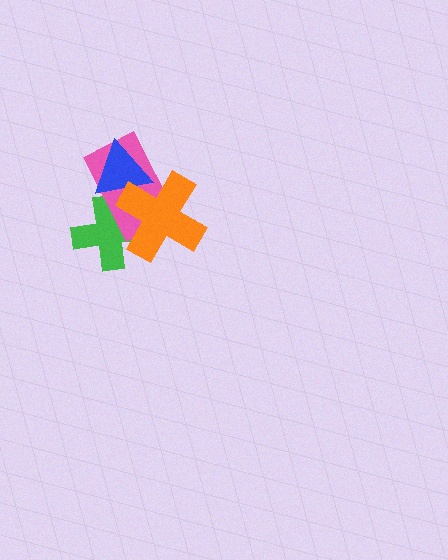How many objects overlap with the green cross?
3 objects overlap with the green cross.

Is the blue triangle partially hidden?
Yes, it is partially covered by another shape.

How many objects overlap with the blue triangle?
3 objects overlap with the blue triangle.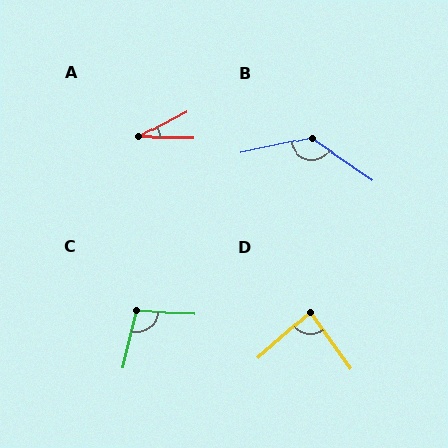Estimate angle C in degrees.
Approximately 101 degrees.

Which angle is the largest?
B, at approximately 133 degrees.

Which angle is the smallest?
A, at approximately 29 degrees.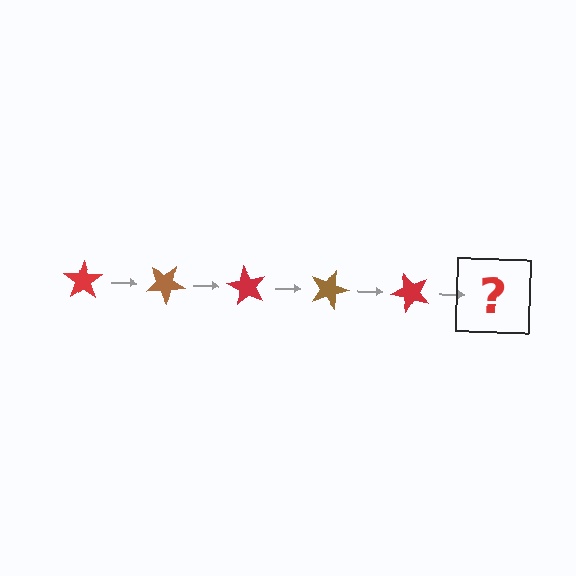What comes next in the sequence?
The next element should be a brown star, rotated 150 degrees from the start.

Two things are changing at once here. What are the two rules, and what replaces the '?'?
The two rules are that it rotates 30 degrees each step and the color cycles through red and brown. The '?' should be a brown star, rotated 150 degrees from the start.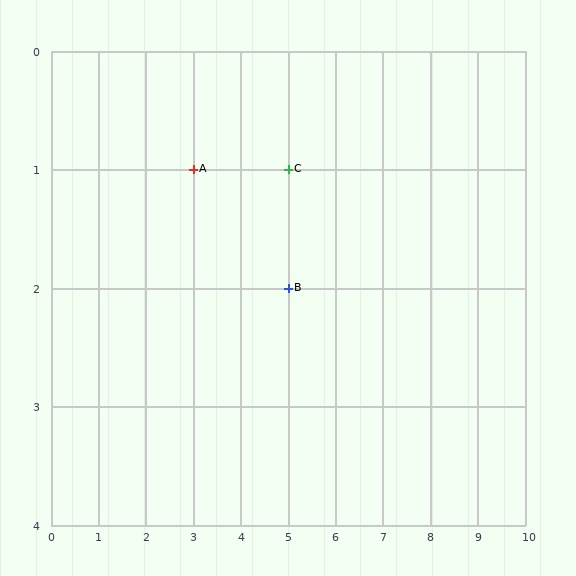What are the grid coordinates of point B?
Point B is at grid coordinates (5, 2).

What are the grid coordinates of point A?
Point A is at grid coordinates (3, 1).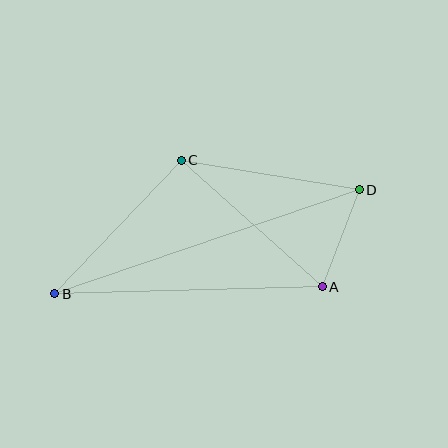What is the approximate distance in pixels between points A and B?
The distance between A and B is approximately 268 pixels.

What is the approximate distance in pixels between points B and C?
The distance between B and C is approximately 184 pixels.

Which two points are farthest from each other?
Points B and D are farthest from each other.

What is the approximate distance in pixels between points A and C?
The distance between A and C is approximately 190 pixels.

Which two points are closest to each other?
Points A and D are closest to each other.